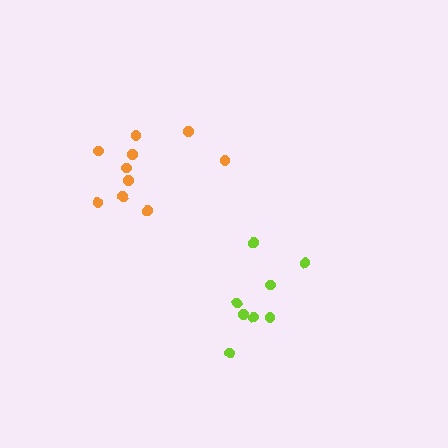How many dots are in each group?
Group 1: 10 dots, Group 2: 8 dots (18 total).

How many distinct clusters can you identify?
There are 2 distinct clusters.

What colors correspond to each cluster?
The clusters are colored: orange, lime.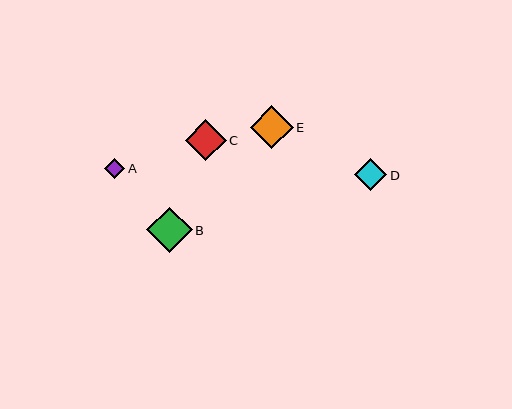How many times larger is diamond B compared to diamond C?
Diamond B is approximately 1.1 times the size of diamond C.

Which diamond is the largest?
Diamond B is the largest with a size of approximately 46 pixels.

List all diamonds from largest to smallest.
From largest to smallest: B, E, C, D, A.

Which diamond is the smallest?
Diamond A is the smallest with a size of approximately 20 pixels.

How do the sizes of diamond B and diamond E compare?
Diamond B and diamond E are approximately the same size.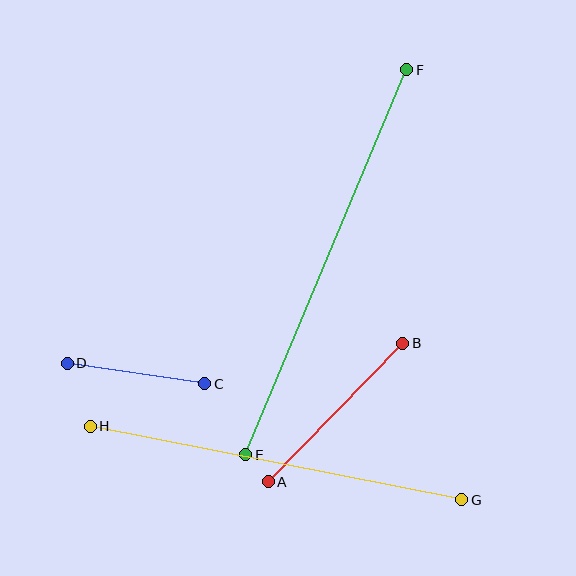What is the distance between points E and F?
The distance is approximately 417 pixels.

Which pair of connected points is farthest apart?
Points E and F are farthest apart.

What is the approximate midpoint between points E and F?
The midpoint is at approximately (326, 262) pixels.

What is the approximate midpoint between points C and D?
The midpoint is at approximately (136, 374) pixels.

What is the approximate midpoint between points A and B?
The midpoint is at approximately (336, 412) pixels.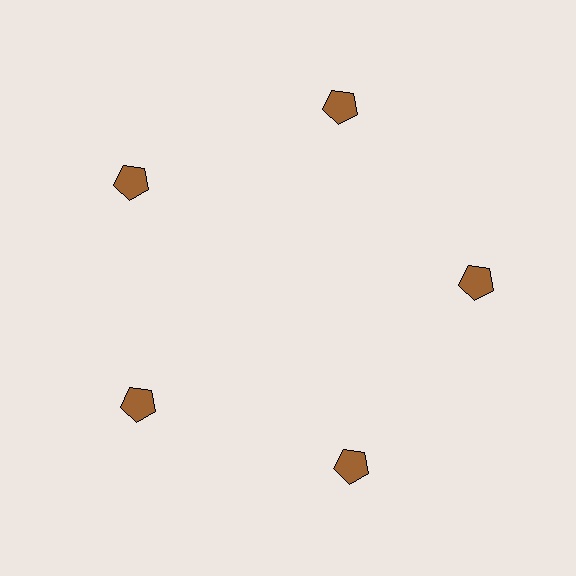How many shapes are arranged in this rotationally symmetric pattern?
There are 5 shapes, arranged in 5 groups of 1.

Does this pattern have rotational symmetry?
Yes, this pattern has 5-fold rotational symmetry. It looks the same after rotating 72 degrees around the center.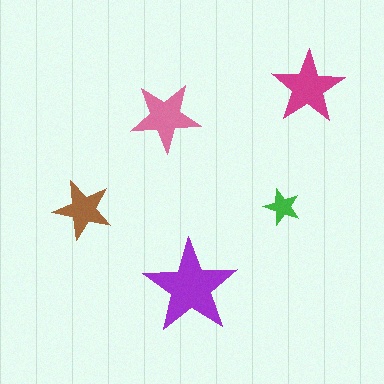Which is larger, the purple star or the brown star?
The purple one.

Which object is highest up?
The magenta star is topmost.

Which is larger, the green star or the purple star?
The purple one.